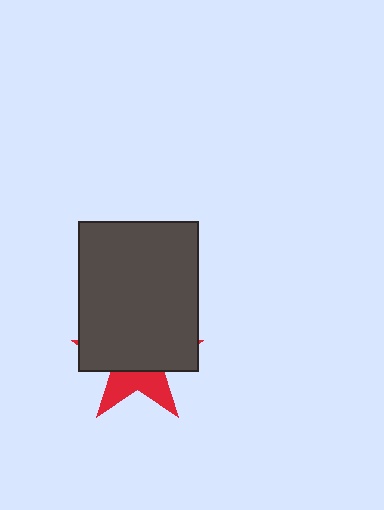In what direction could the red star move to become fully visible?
The red star could move down. That would shift it out from behind the dark gray rectangle entirely.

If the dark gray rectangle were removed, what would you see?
You would see the complete red star.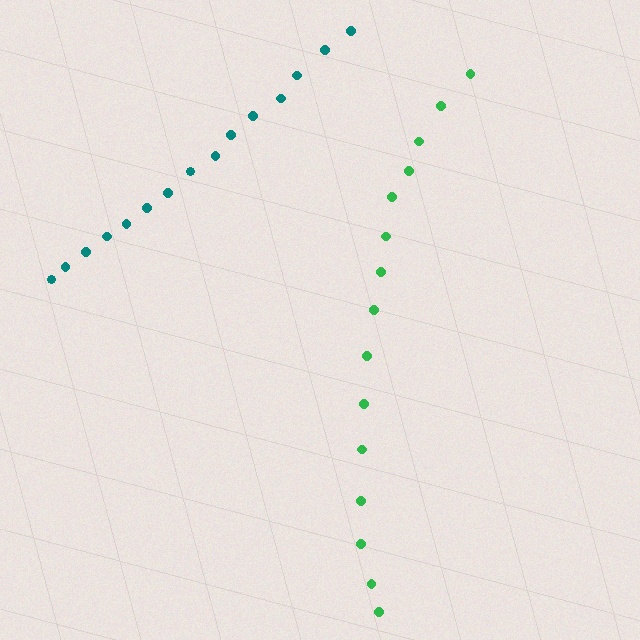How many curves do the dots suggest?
There are 2 distinct paths.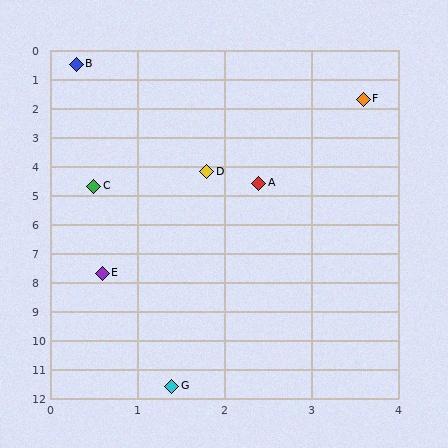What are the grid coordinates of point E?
Point E is at approximately (0.6, 7.7).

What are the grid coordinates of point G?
Point G is at approximately (1.4, 11.6).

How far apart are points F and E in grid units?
Points F and E are about 6.7 grid units apart.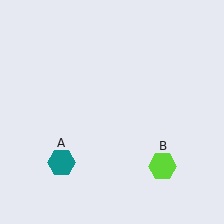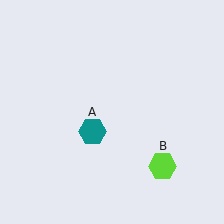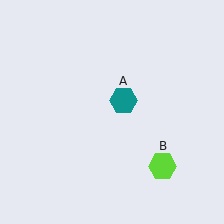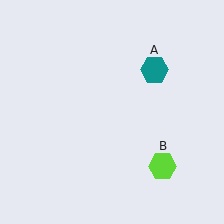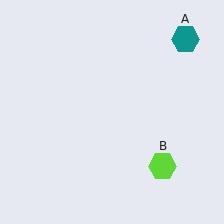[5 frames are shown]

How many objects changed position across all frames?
1 object changed position: teal hexagon (object A).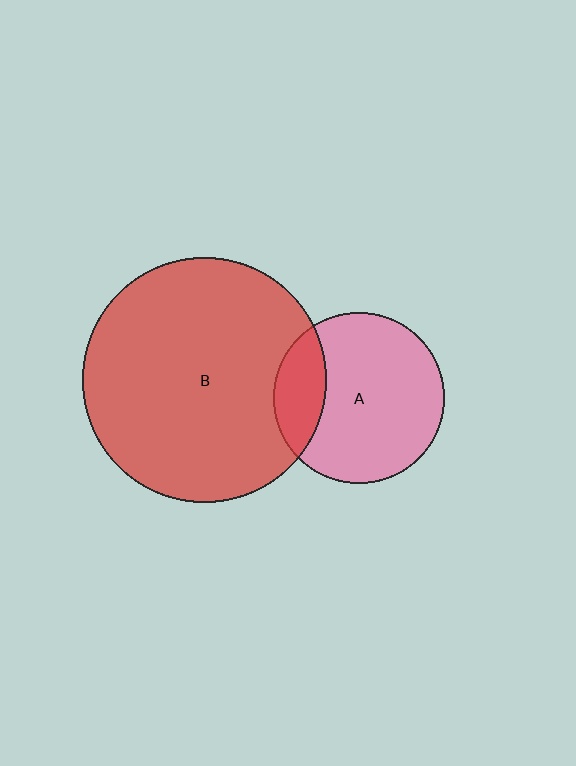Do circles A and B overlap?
Yes.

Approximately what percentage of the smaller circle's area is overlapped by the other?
Approximately 20%.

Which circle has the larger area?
Circle B (red).